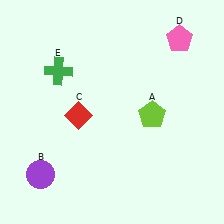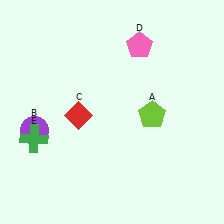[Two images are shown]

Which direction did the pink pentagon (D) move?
The pink pentagon (D) moved left.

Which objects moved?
The objects that moved are: the purple circle (B), the pink pentagon (D), the green cross (E).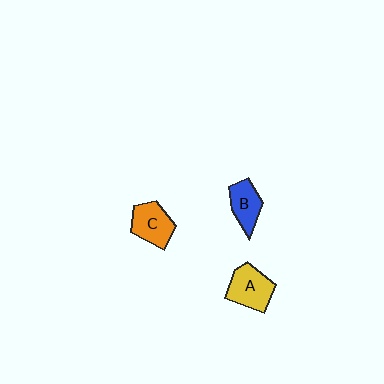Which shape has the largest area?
Shape A (yellow).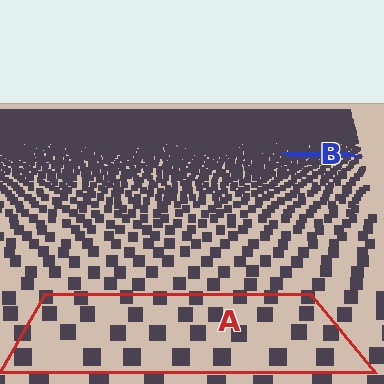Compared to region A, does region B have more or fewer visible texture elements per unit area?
Region B has more texture elements per unit area — they are packed more densely because it is farther away.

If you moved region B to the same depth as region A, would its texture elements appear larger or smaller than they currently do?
They would appear larger. At a closer depth, the same texture elements are projected at a bigger on-screen size.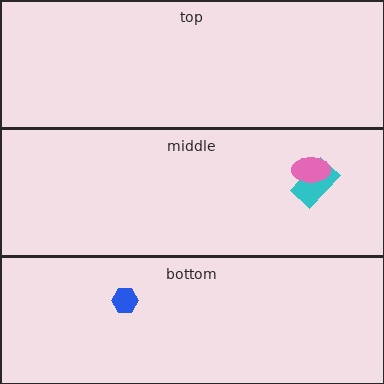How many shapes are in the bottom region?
1.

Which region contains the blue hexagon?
The bottom region.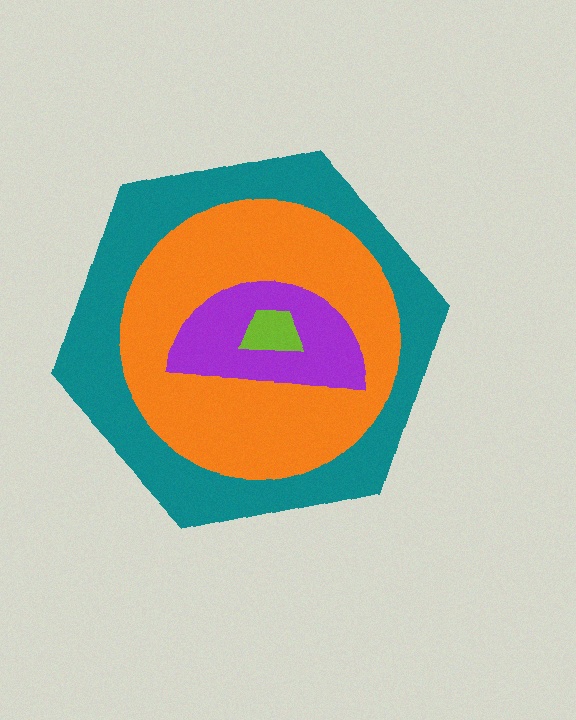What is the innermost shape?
The lime trapezoid.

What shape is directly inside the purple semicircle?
The lime trapezoid.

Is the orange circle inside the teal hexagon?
Yes.